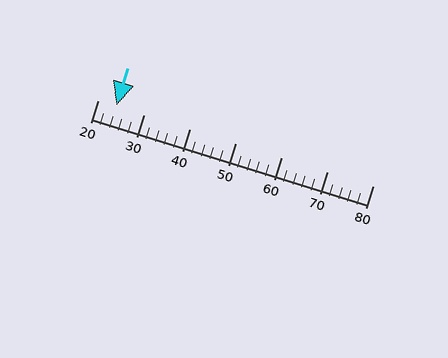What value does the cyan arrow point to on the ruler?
The cyan arrow points to approximately 24.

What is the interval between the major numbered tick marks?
The major tick marks are spaced 10 units apart.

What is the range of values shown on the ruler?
The ruler shows values from 20 to 80.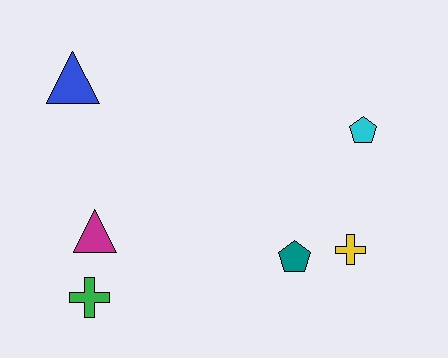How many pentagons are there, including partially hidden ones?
There are 2 pentagons.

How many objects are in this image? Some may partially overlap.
There are 6 objects.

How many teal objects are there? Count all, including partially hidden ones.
There is 1 teal object.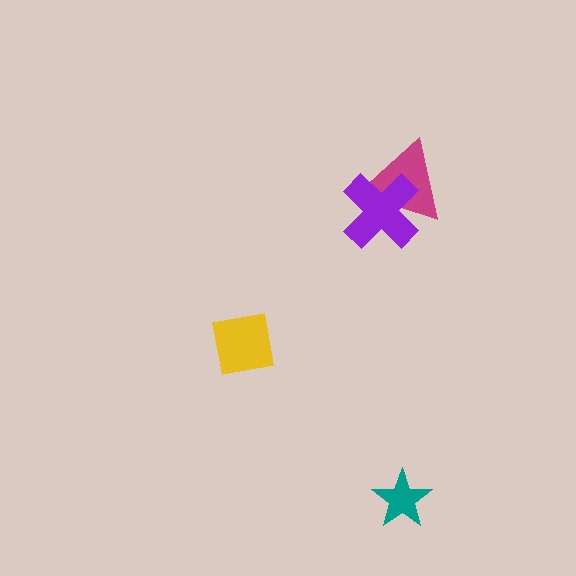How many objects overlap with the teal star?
0 objects overlap with the teal star.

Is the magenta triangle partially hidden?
Yes, it is partially covered by another shape.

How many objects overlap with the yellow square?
0 objects overlap with the yellow square.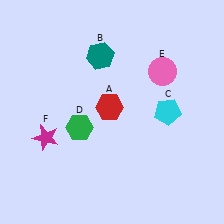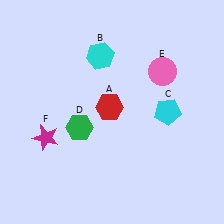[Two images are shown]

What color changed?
The hexagon (B) changed from teal in Image 1 to cyan in Image 2.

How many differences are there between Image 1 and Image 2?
There is 1 difference between the two images.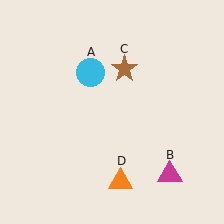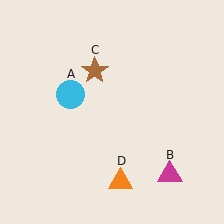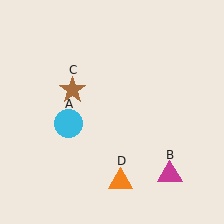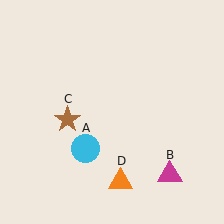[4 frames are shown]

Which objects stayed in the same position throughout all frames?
Magenta triangle (object B) and orange triangle (object D) remained stationary.